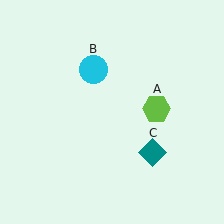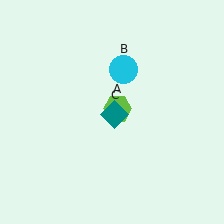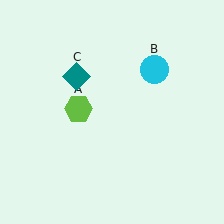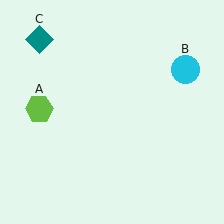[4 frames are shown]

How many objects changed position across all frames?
3 objects changed position: lime hexagon (object A), cyan circle (object B), teal diamond (object C).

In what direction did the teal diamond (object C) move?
The teal diamond (object C) moved up and to the left.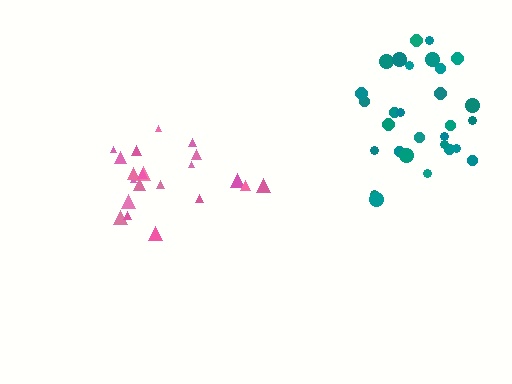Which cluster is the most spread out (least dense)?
Teal.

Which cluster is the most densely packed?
Pink.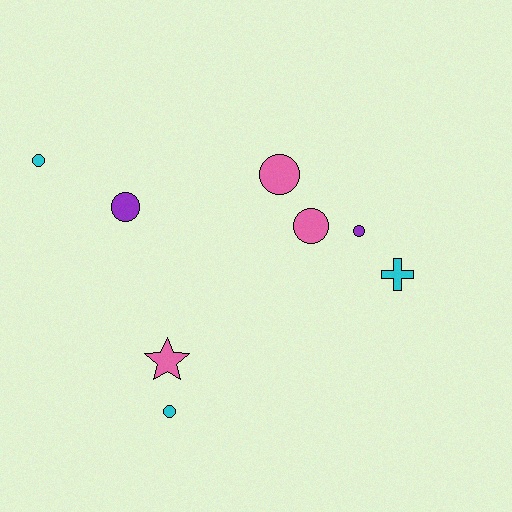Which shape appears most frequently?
Circle, with 6 objects.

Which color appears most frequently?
Cyan, with 3 objects.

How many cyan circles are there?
There are 2 cyan circles.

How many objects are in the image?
There are 8 objects.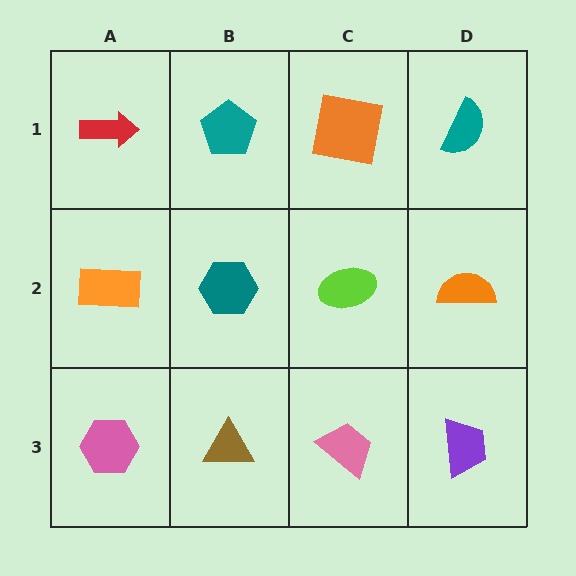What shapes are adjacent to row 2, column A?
A red arrow (row 1, column A), a pink hexagon (row 3, column A), a teal hexagon (row 2, column B).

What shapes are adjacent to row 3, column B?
A teal hexagon (row 2, column B), a pink hexagon (row 3, column A), a pink trapezoid (row 3, column C).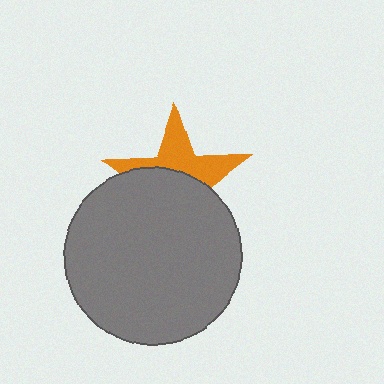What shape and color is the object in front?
The object in front is a gray circle.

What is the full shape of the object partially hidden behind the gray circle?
The partially hidden object is an orange star.